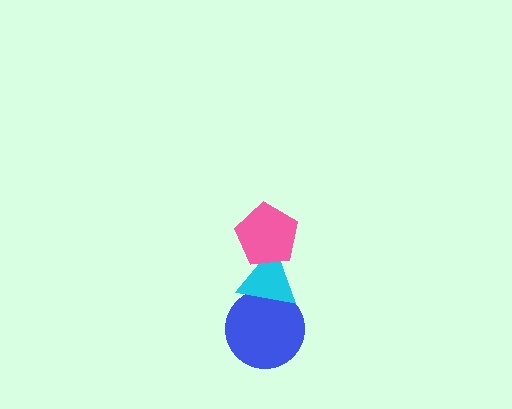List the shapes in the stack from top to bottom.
From top to bottom: the pink pentagon, the cyan triangle, the blue circle.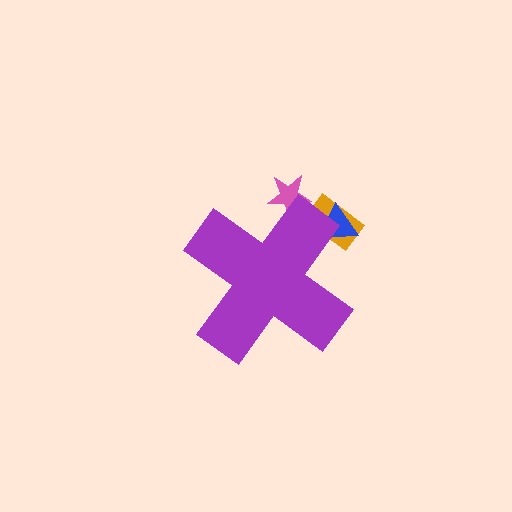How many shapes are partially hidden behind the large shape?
3 shapes are partially hidden.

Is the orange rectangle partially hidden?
Yes, the orange rectangle is partially hidden behind the purple cross.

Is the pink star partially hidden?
Yes, the pink star is partially hidden behind the purple cross.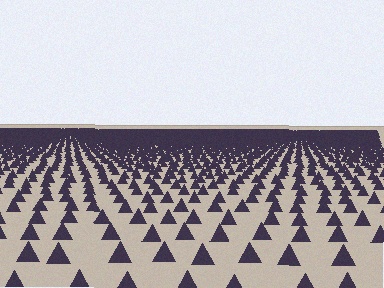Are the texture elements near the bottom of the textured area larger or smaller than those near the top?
Larger. Near the bottom, elements are closer to the viewer and appear at a bigger on-screen size.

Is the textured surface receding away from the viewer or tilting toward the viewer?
The surface is receding away from the viewer. Texture elements get smaller and denser toward the top.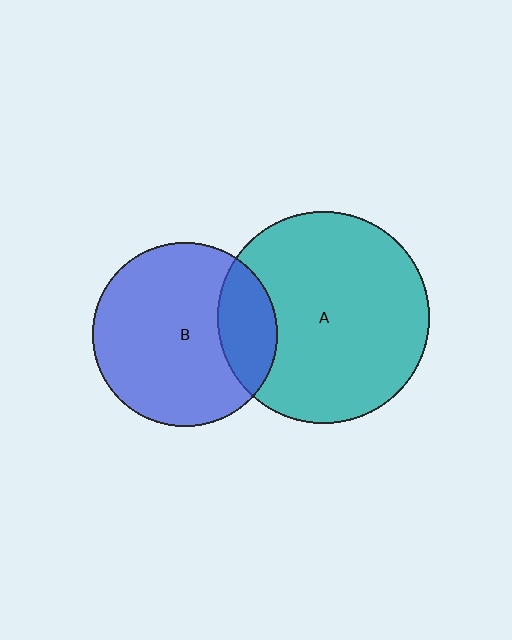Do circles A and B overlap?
Yes.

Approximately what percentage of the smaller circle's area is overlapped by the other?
Approximately 20%.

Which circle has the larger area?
Circle A (teal).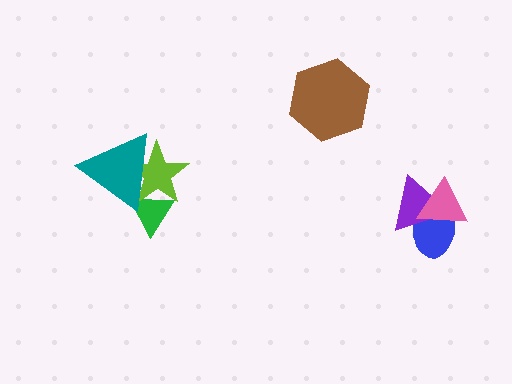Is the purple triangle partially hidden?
Yes, it is partially covered by another shape.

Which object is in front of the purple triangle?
The pink triangle is in front of the purple triangle.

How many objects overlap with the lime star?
2 objects overlap with the lime star.